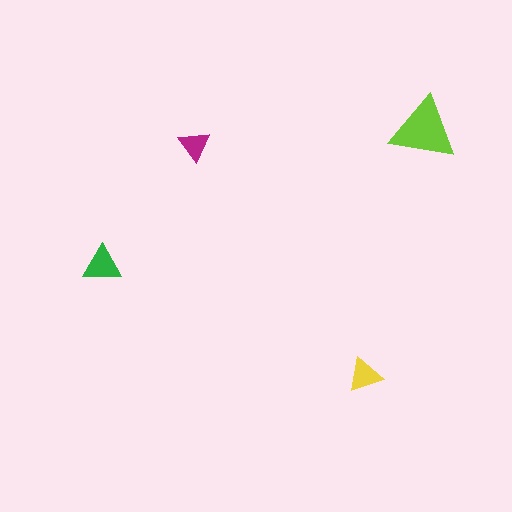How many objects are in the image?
There are 4 objects in the image.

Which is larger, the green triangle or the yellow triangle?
The green one.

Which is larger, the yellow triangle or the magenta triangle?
The yellow one.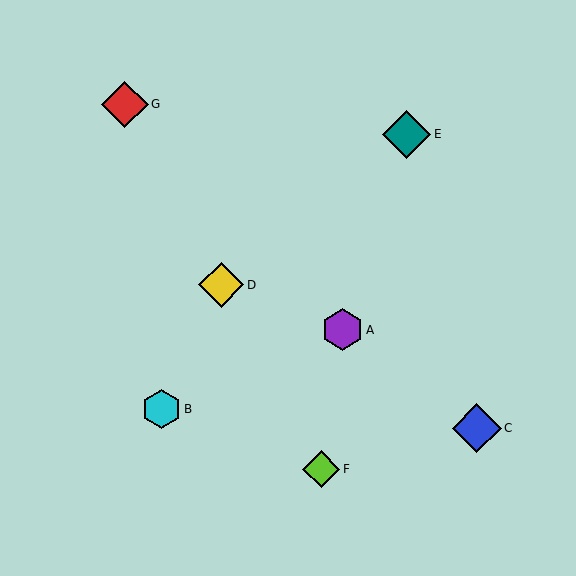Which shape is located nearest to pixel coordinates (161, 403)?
The cyan hexagon (labeled B) at (162, 409) is nearest to that location.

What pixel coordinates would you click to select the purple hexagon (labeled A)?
Click at (343, 330) to select the purple hexagon A.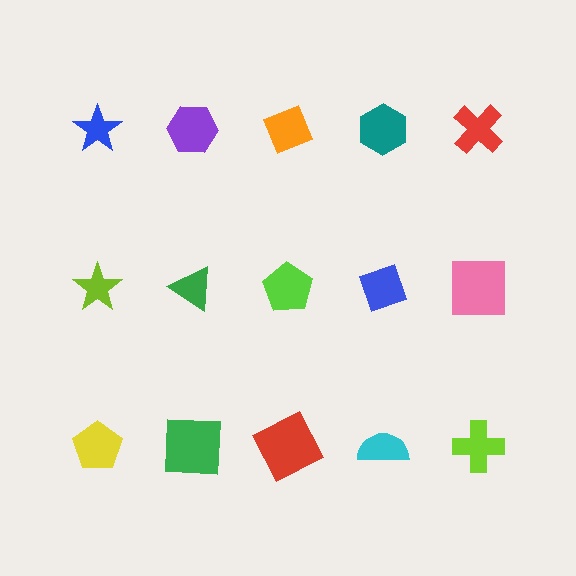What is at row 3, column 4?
A cyan semicircle.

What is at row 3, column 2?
A green square.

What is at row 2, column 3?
A lime pentagon.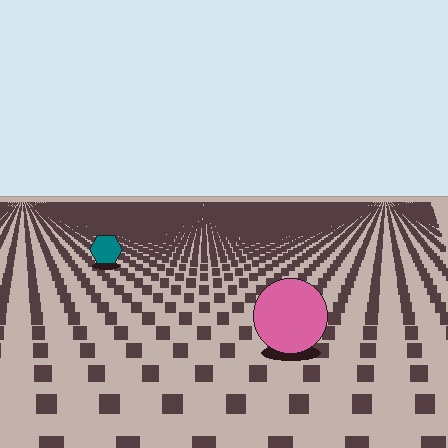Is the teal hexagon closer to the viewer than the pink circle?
No. The pink circle is closer — you can tell from the texture gradient: the ground texture is coarser near it.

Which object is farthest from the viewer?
The teal hexagon is farthest from the viewer. It appears smaller and the ground texture around it is denser.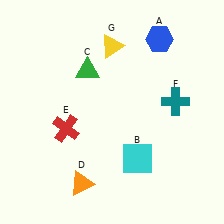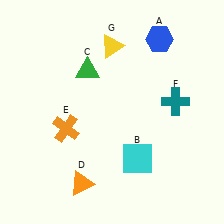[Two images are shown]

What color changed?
The cross (E) changed from red in Image 1 to orange in Image 2.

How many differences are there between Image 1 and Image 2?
There is 1 difference between the two images.